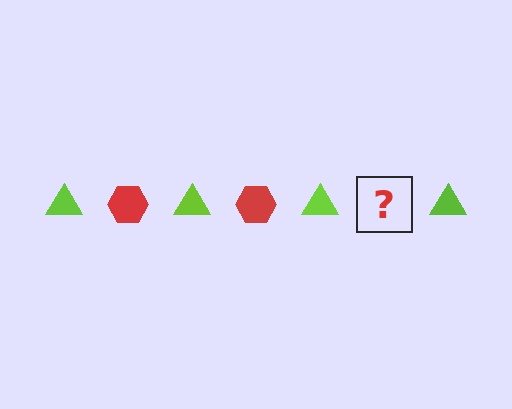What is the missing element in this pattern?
The missing element is a red hexagon.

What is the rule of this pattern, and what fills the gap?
The rule is that the pattern alternates between lime triangle and red hexagon. The gap should be filled with a red hexagon.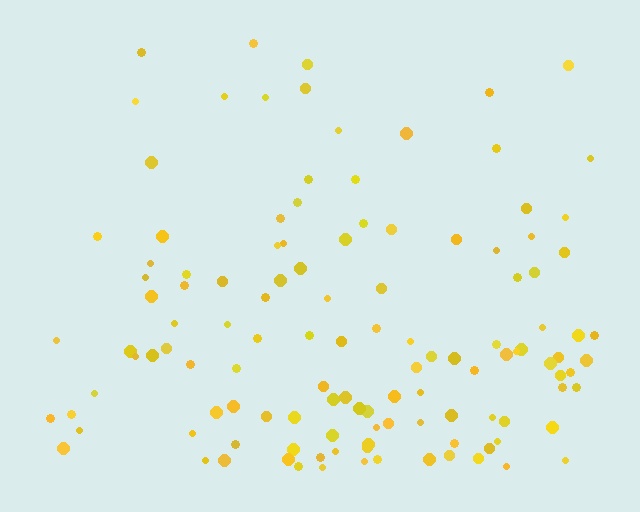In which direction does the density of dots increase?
From top to bottom, with the bottom side densest.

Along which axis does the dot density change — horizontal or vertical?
Vertical.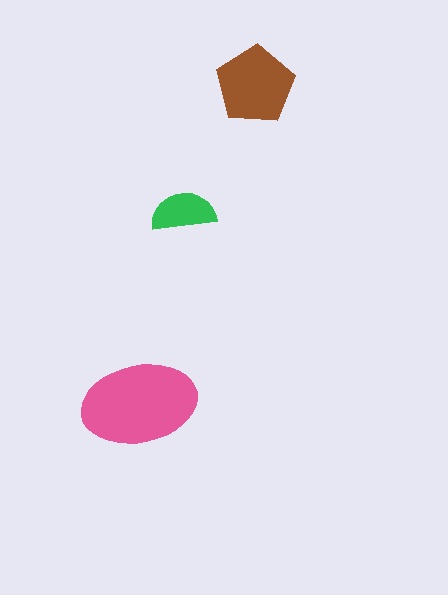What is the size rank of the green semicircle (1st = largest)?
3rd.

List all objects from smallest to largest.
The green semicircle, the brown pentagon, the pink ellipse.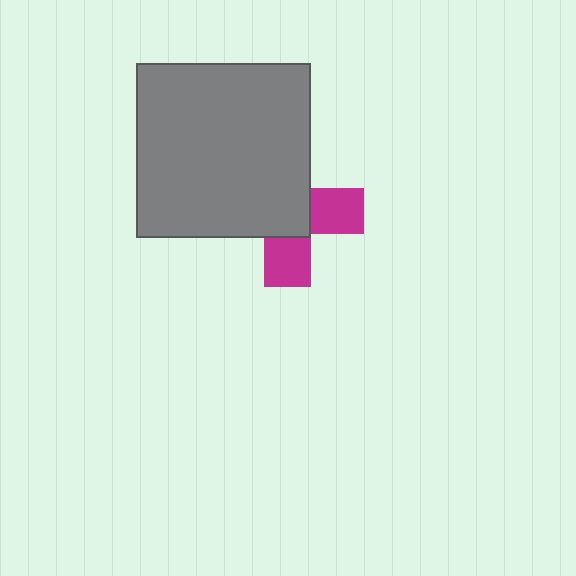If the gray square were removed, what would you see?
You would see the complete magenta cross.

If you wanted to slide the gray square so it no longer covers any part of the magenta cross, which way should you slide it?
Slide it toward the upper-left — that is the most direct way to separate the two shapes.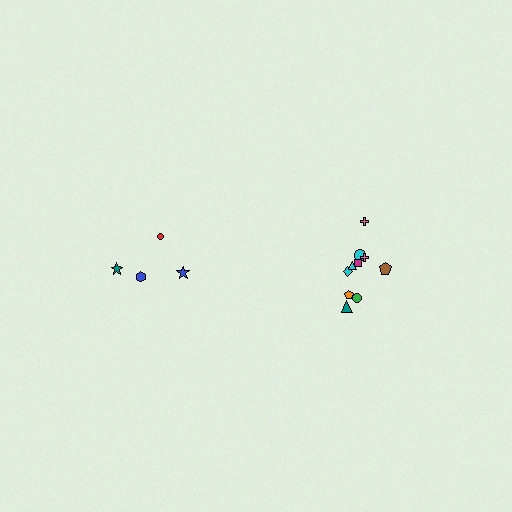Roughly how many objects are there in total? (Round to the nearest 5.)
Roughly 15 objects in total.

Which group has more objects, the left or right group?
The right group.